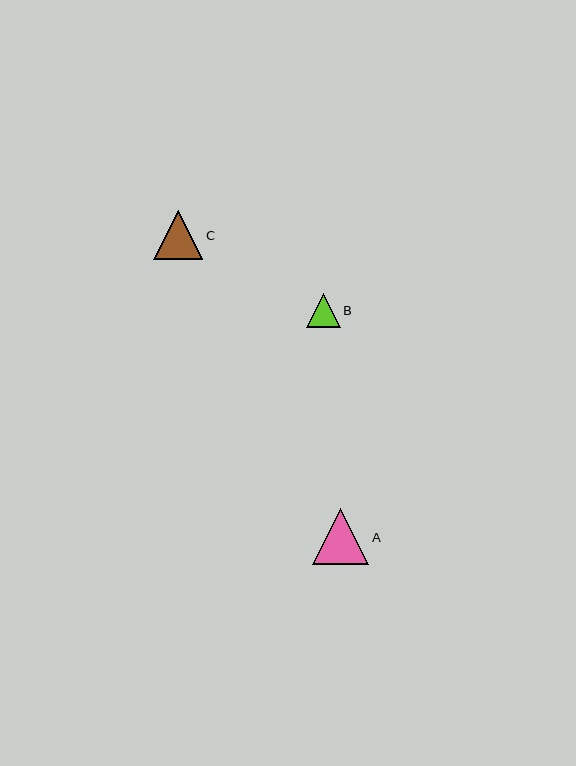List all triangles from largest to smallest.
From largest to smallest: A, C, B.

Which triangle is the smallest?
Triangle B is the smallest with a size of approximately 33 pixels.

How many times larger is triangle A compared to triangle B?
Triangle A is approximately 1.7 times the size of triangle B.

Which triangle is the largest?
Triangle A is the largest with a size of approximately 56 pixels.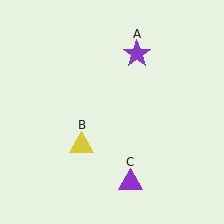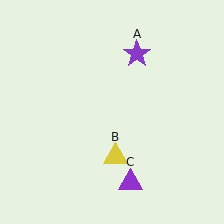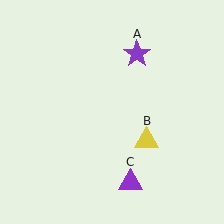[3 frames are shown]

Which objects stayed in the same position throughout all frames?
Purple star (object A) and purple triangle (object C) remained stationary.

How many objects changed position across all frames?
1 object changed position: yellow triangle (object B).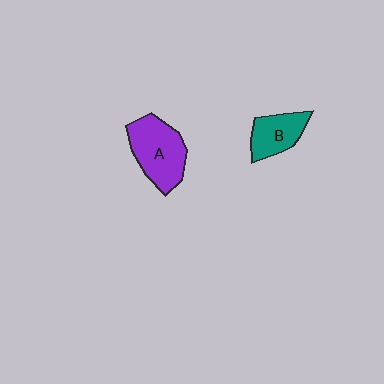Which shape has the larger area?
Shape A (purple).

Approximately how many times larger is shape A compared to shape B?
Approximately 1.6 times.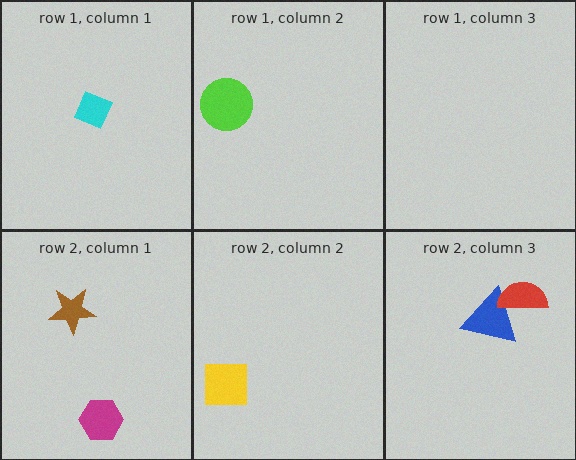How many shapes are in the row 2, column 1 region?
2.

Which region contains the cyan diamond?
The row 1, column 1 region.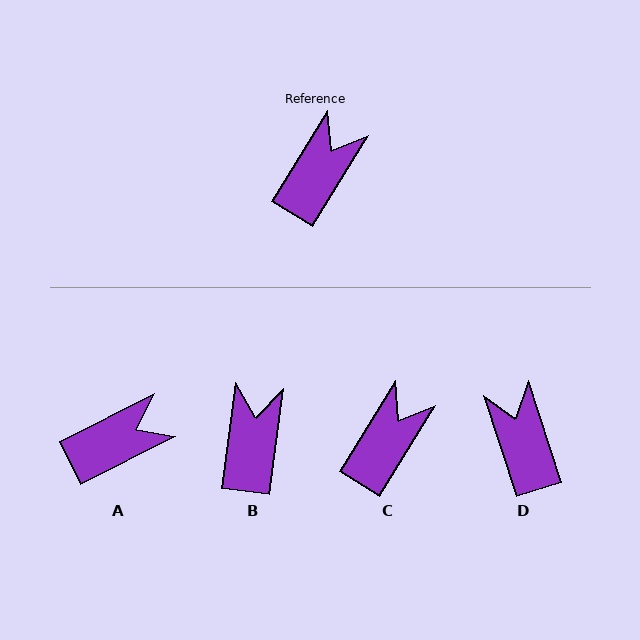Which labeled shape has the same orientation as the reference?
C.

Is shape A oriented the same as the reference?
No, it is off by about 32 degrees.